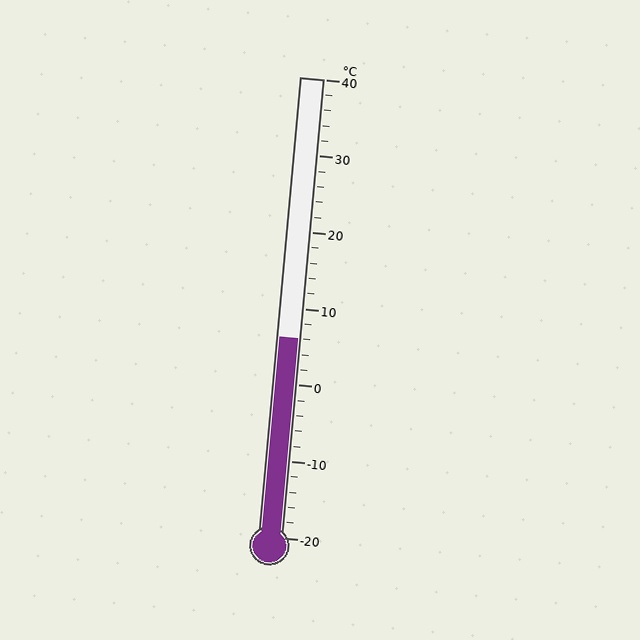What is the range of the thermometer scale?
The thermometer scale ranges from -20°C to 40°C.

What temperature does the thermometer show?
The thermometer shows approximately 6°C.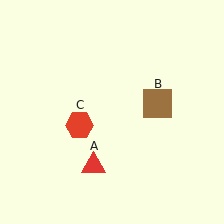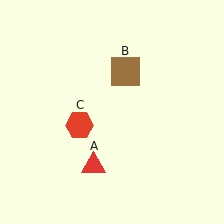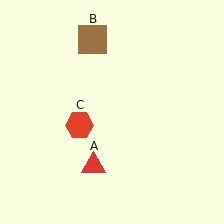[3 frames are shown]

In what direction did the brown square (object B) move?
The brown square (object B) moved up and to the left.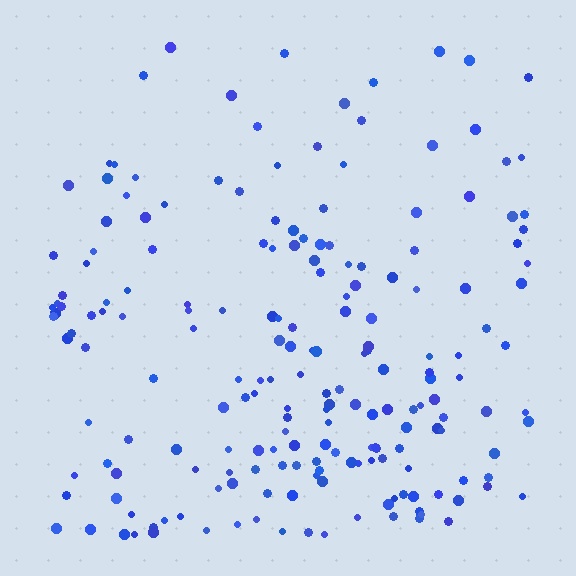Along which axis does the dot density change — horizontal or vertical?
Vertical.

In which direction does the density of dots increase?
From top to bottom, with the bottom side densest.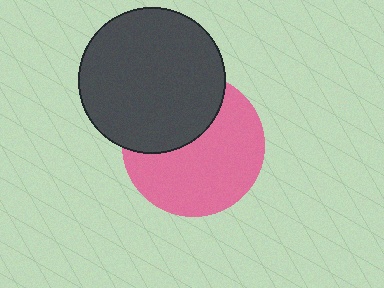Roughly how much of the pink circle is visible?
About half of it is visible (roughly 63%).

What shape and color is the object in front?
The object in front is a dark gray circle.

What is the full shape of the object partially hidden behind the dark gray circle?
The partially hidden object is a pink circle.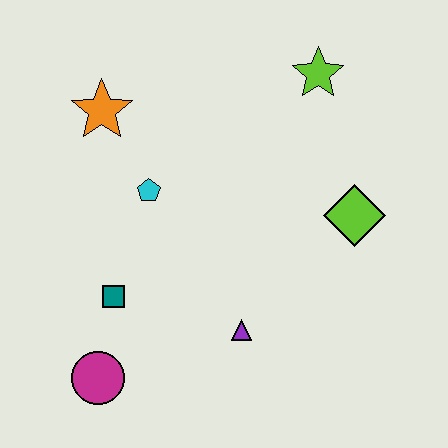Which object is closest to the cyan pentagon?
The orange star is closest to the cyan pentagon.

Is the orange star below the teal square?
No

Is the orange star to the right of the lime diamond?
No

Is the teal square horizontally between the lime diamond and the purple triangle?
No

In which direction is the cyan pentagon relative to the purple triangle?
The cyan pentagon is above the purple triangle.